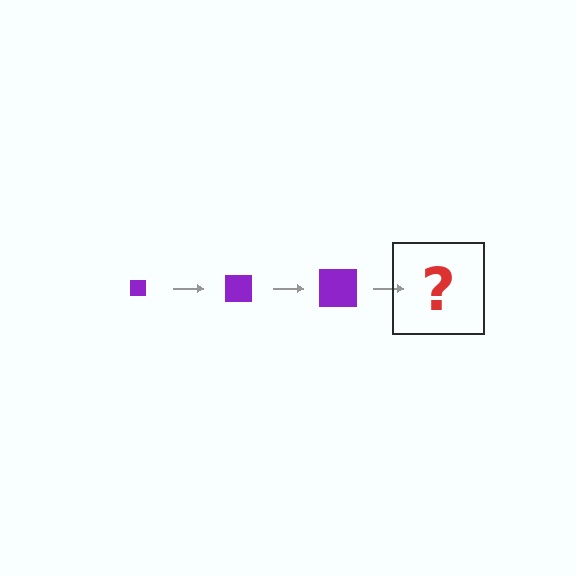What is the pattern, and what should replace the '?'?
The pattern is that the square gets progressively larger each step. The '?' should be a purple square, larger than the previous one.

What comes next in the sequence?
The next element should be a purple square, larger than the previous one.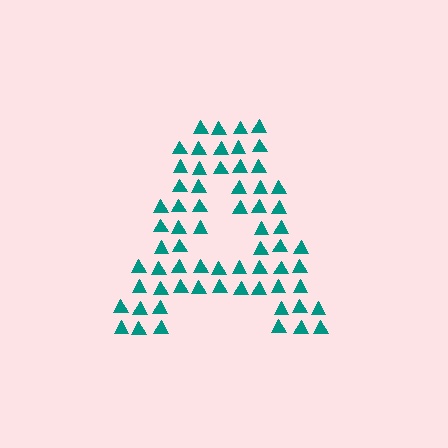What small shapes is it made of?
It is made of small triangles.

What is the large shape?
The large shape is the letter A.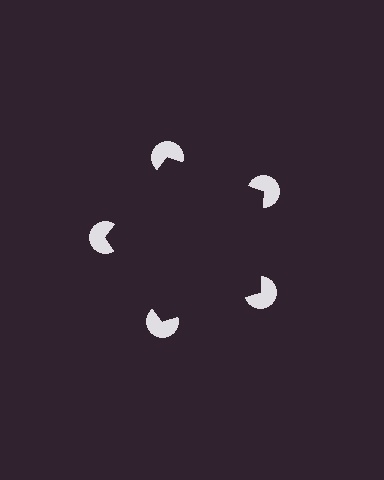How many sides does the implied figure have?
5 sides.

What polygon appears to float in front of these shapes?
An illusory pentagon — its edges are inferred from the aligned wedge cuts in the pac-man discs, not physically drawn.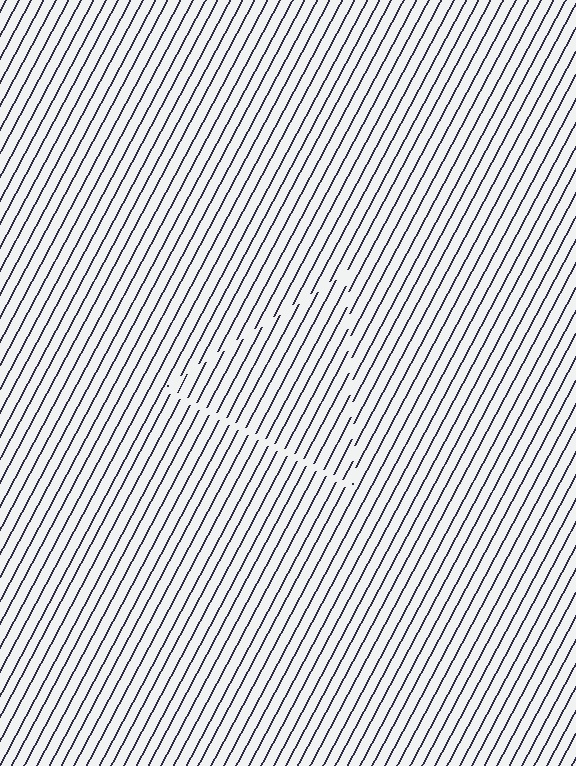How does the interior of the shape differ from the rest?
The interior of the shape contains the same grating, shifted by half a period — the contour is defined by the phase discontinuity where line-ends from the inner and outer gratings abut.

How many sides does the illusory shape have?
3 sides — the line-ends trace a triangle.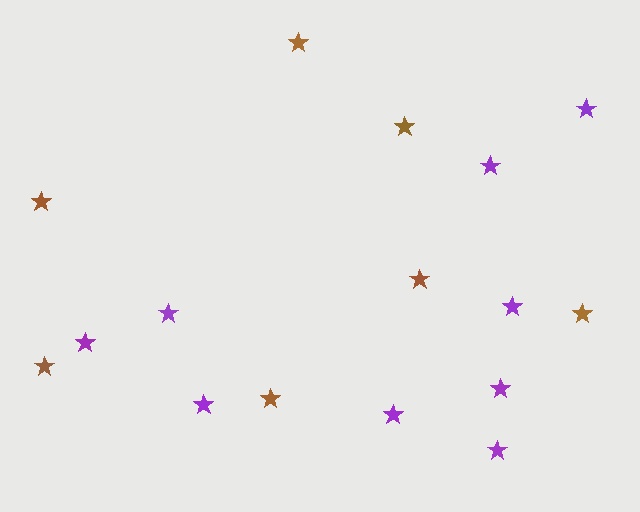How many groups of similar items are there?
There are 2 groups: one group of purple stars (9) and one group of brown stars (7).